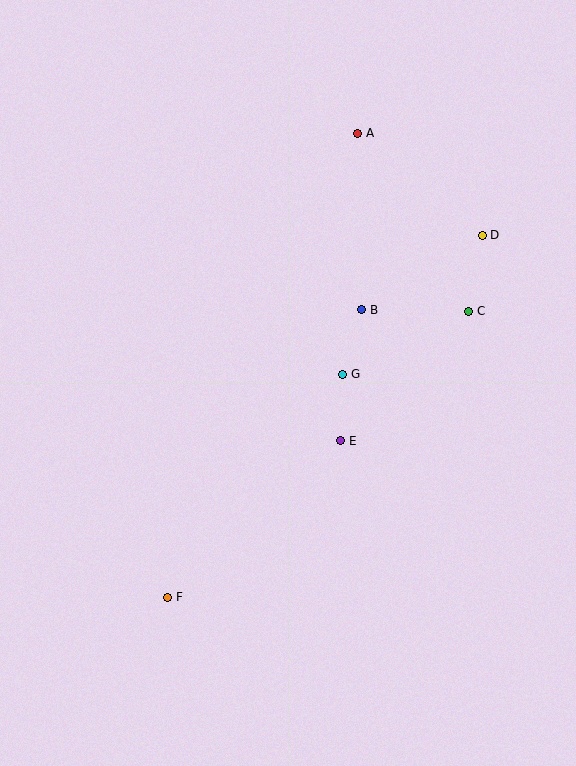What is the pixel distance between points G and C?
The distance between G and C is 141 pixels.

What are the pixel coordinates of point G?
Point G is at (343, 374).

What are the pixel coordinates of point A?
Point A is at (358, 133).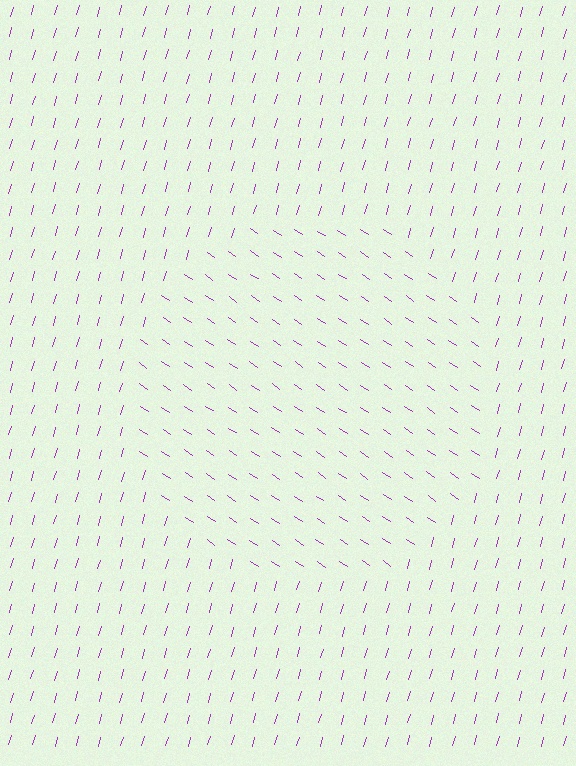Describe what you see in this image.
The image is filled with small purple line segments. A circle region in the image has lines oriented differently from the surrounding lines, creating a visible texture boundary.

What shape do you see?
I see a circle.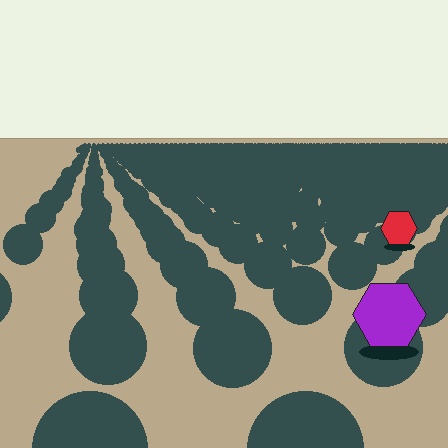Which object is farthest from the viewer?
The red hexagon is farthest from the viewer. It appears smaller and the ground texture around it is denser.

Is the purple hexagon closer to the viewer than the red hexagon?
Yes. The purple hexagon is closer — you can tell from the texture gradient: the ground texture is coarser near it.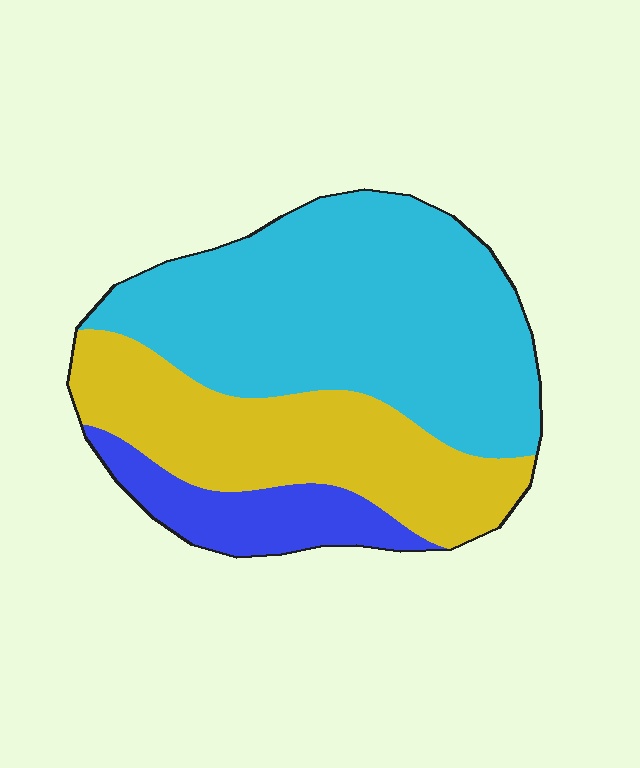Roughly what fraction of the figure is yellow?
Yellow covers 33% of the figure.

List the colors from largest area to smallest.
From largest to smallest: cyan, yellow, blue.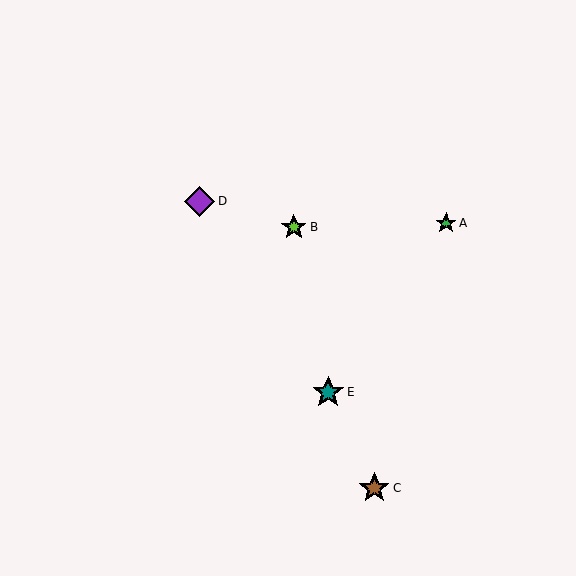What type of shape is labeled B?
Shape B is a lime star.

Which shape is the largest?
The teal star (labeled E) is the largest.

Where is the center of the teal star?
The center of the teal star is at (328, 393).